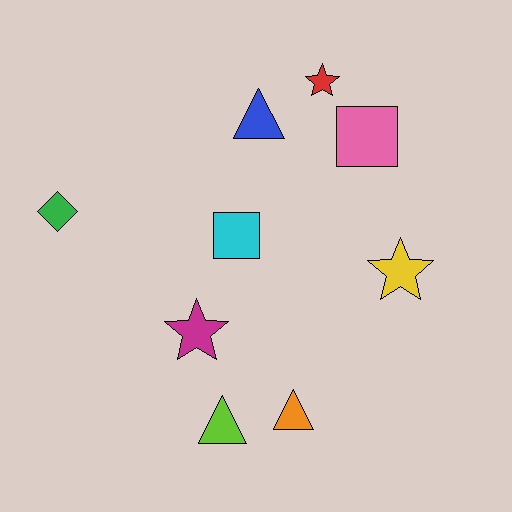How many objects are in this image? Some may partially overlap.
There are 9 objects.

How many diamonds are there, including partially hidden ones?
There is 1 diamond.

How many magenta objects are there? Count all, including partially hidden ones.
There is 1 magenta object.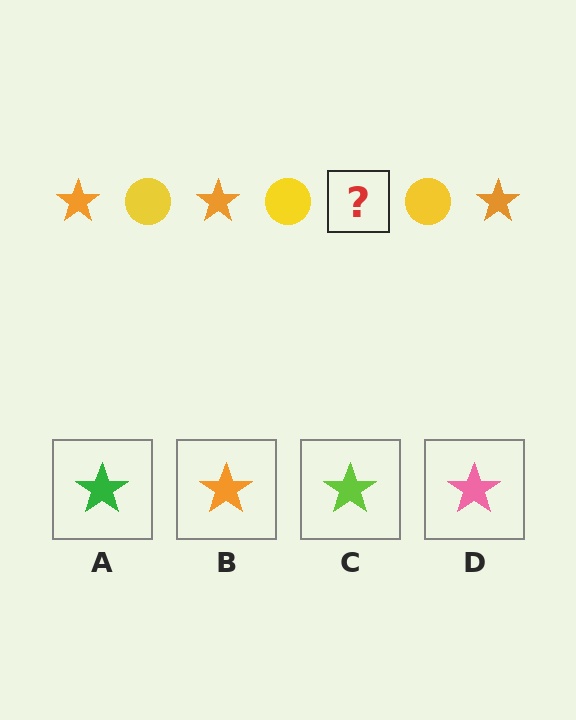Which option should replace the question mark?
Option B.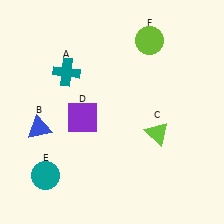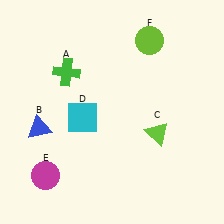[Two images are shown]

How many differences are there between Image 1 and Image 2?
There are 3 differences between the two images.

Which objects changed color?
A changed from teal to green. D changed from purple to cyan. E changed from teal to magenta.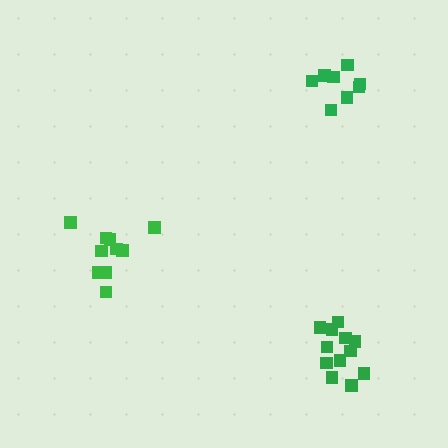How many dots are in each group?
Group 1: 8 dots, Group 2: 12 dots, Group 3: 10 dots (30 total).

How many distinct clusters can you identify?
There are 3 distinct clusters.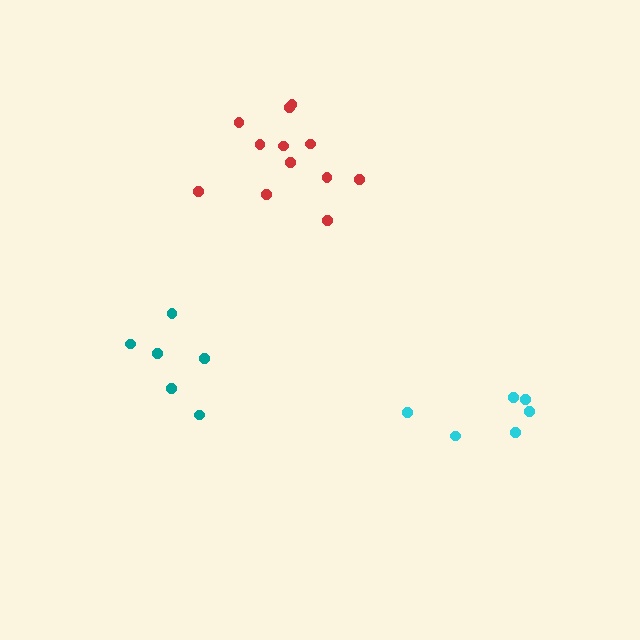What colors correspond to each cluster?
The clusters are colored: cyan, teal, red.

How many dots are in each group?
Group 1: 6 dots, Group 2: 6 dots, Group 3: 12 dots (24 total).